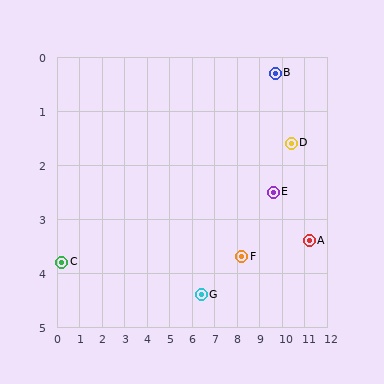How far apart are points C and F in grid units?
Points C and F are about 8.0 grid units apart.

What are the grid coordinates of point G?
Point G is at approximately (6.4, 4.4).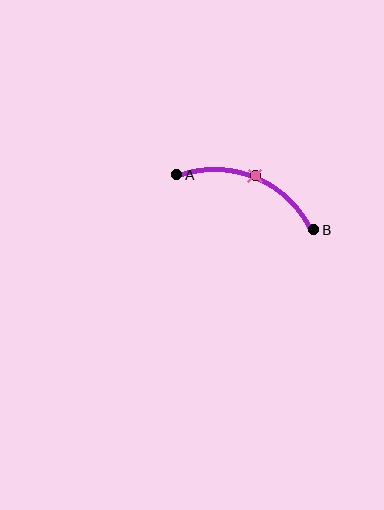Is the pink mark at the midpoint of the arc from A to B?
Yes. The pink mark lies on the arc at equal arc-length from both A and B — it is the arc midpoint.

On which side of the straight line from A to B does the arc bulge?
The arc bulges above the straight line connecting A and B.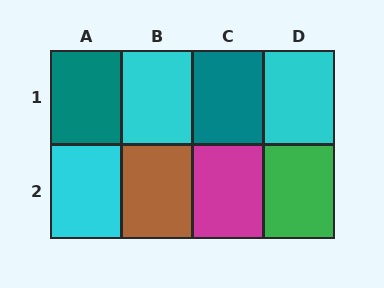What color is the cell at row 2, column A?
Cyan.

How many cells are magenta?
1 cell is magenta.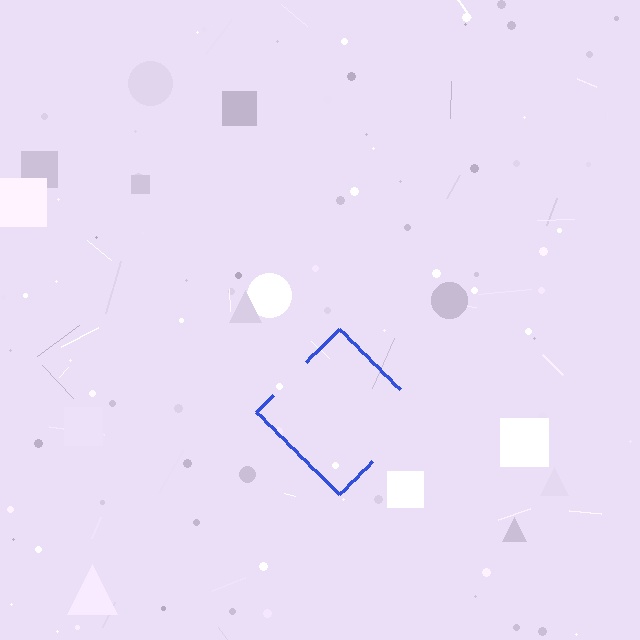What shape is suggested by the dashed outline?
The dashed outline suggests a diamond.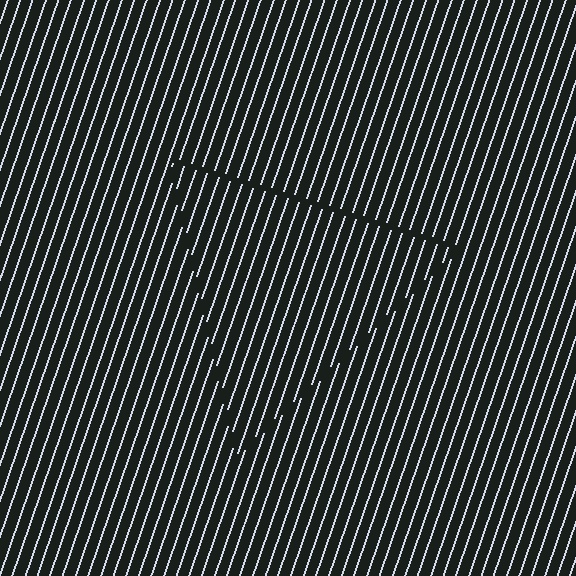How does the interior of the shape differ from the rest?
The interior of the shape contains the same grating, shifted by half a period — the contour is defined by the phase discontinuity where line-ends from the inner and outer gratings abut.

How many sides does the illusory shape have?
3 sides — the line-ends trace a triangle.